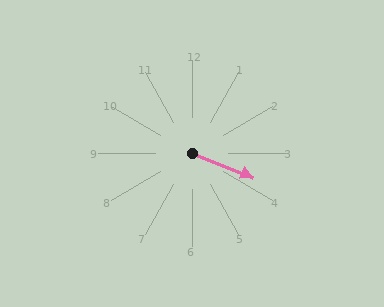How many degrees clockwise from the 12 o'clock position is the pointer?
Approximately 111 degrees.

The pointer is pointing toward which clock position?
Roughly 4 o'clock.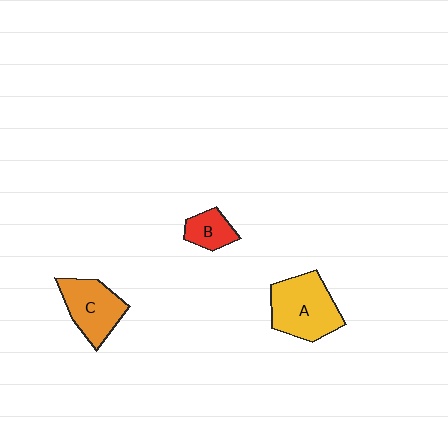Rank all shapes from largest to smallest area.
From largest to smallest: A (yellow), C (orange), B (red).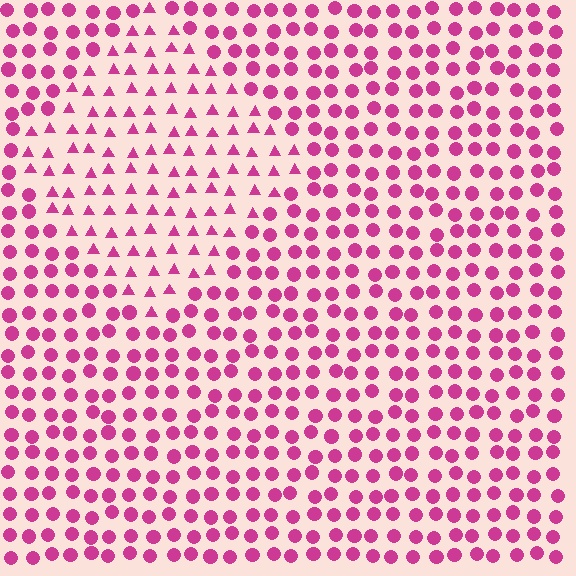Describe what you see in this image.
The image is filled with small magenta elements arranged in a uniform grid. A diamond-shaped region contains triangles, while the surrounding area contains circles. The boundary is defined purely by the change in element shape.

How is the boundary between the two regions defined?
The boundary is defined by a change in element shape: triangles inside vs. circles outside. All elements share the same color and spacing.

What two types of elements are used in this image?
The image uses triangles inside the diamond region and circles outside it.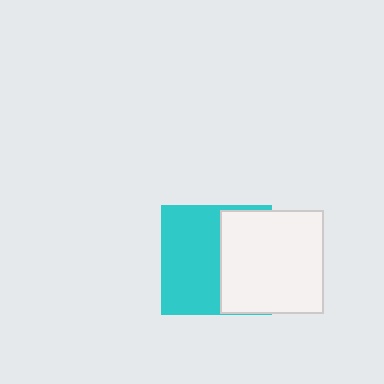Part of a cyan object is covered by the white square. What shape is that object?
It is a square.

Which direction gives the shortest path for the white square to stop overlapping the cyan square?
Moving right gives the shortest separation.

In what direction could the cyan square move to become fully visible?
The cyan square could move left. That would shift it out from behind the white square entirely.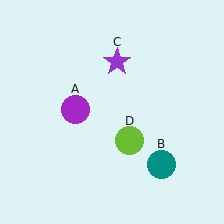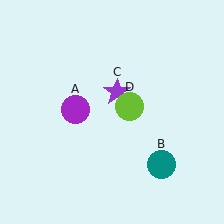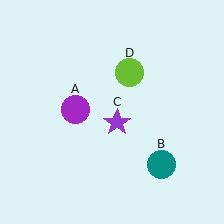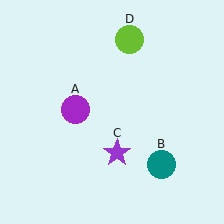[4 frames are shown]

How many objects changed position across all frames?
2 objects changed position: purple star (object C), lime circle (object D).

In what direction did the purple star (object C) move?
The purple star (object C) moved down.